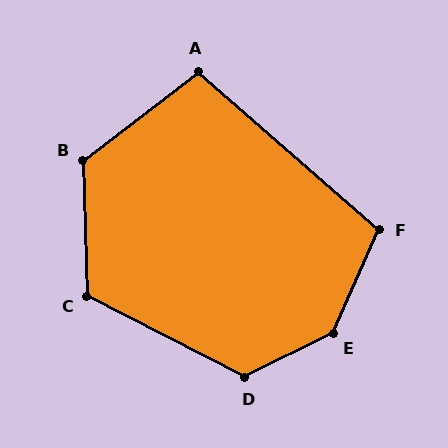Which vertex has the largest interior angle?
E, at approximately 140 degrees.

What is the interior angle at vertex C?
Approximately 119 degrees (obtuse).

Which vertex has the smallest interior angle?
A, at approximately 101 degrees.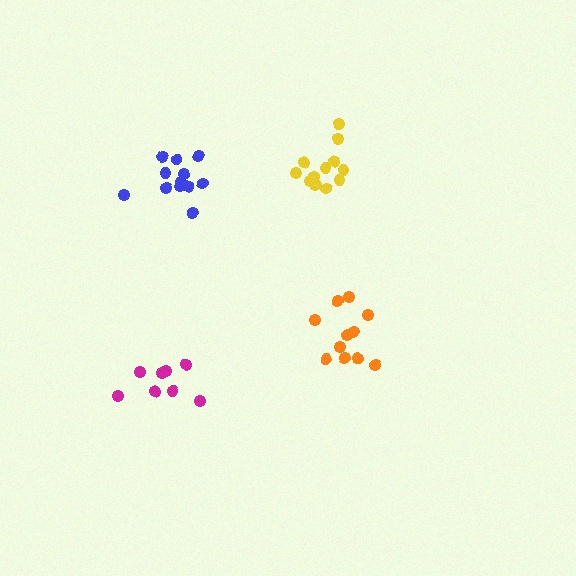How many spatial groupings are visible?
There are 4 spatial groupings.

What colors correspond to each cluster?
The clusters are colored: magenta, yellow, orange, blue.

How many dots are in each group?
Group 1: 8 dots, Group 2: 12 dots, Group 3: 11 dots, Group 4: 12 dots (43 total).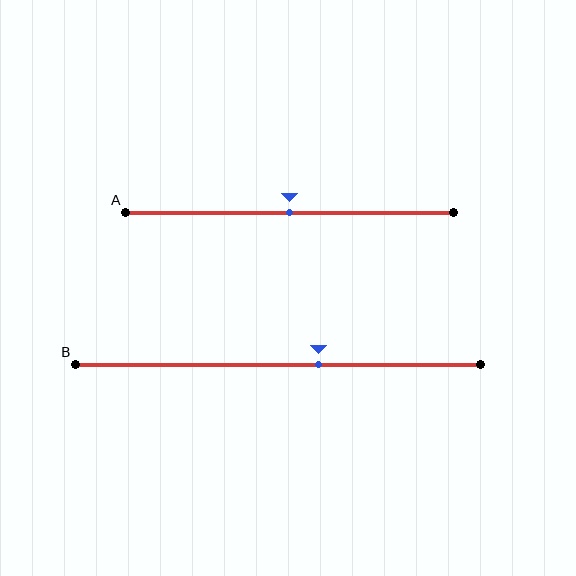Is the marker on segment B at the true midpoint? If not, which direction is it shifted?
No, the marker on segment B is shifted to the right by about 10% of the segment length.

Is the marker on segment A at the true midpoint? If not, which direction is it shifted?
Yes, the marker on segment A is at the true midpoint.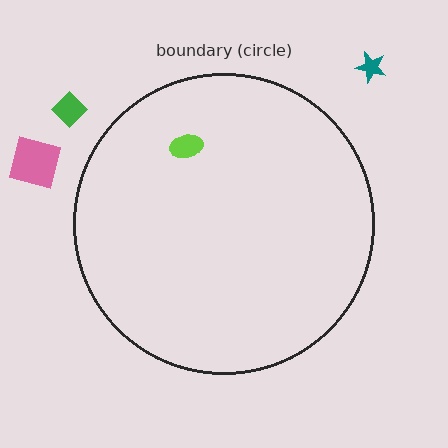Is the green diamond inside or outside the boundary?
Outside.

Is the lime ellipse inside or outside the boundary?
Inside.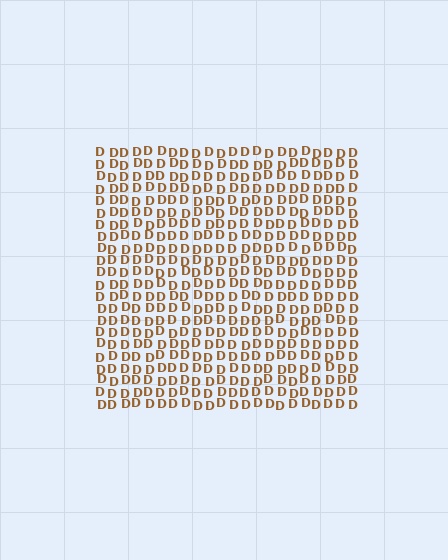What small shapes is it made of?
It is made of small letter D's.